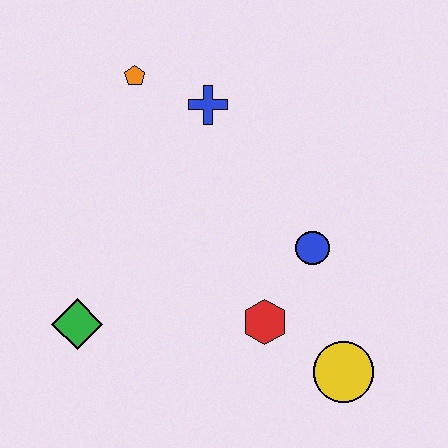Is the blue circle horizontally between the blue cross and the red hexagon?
No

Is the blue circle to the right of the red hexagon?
Yes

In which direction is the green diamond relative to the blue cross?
The green diamond is below the blue cross.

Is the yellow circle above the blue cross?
No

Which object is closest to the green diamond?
The red hexagon is closest to the green diamond.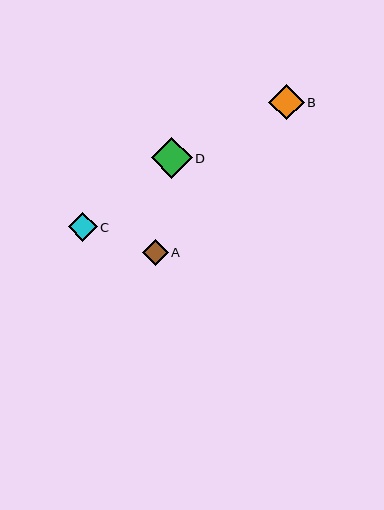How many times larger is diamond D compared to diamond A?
Diamond D is approximately 1.6 times the size of diamond A.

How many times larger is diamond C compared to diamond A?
Diamond C is approximately 1.1 times the size of diamond A.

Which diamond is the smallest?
Diamond A is the smallest with a size of approximately 26 pixels.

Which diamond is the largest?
Diamond D is the largest with a size of approximately 41 pixels.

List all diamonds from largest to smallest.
From largest to smallest: D, B, C, A.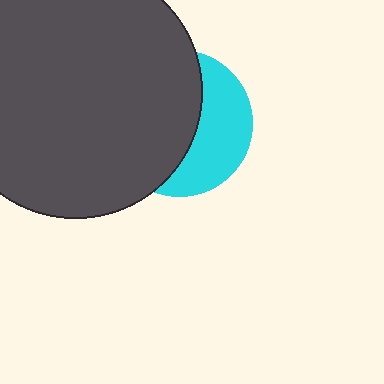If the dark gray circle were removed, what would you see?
You would see the complete cyan circle.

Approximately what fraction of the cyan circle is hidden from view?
Roughly 60% of the cyan circle is hidden behind the dark gray circle.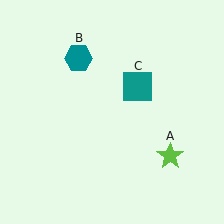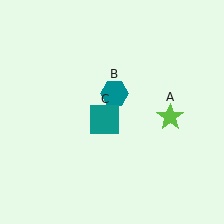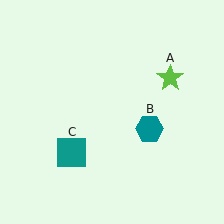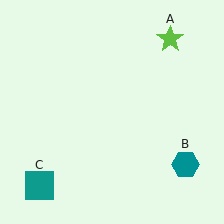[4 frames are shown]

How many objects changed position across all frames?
3 objects changed position: lime star (object A), teal hexagon (object B), teal square (object C).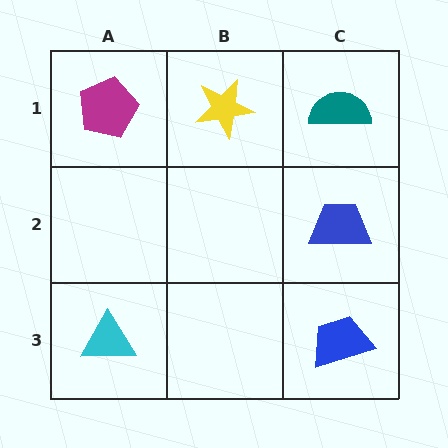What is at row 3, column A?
A cyan triangle.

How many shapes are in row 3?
2 shapes.